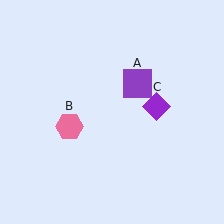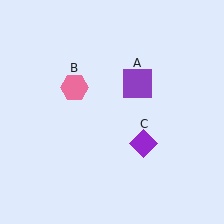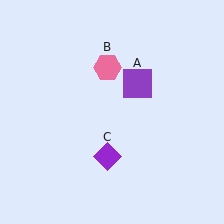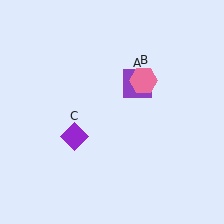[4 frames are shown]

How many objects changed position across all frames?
2 objects changed position: pink hexagon (object B), purple diamond (object C).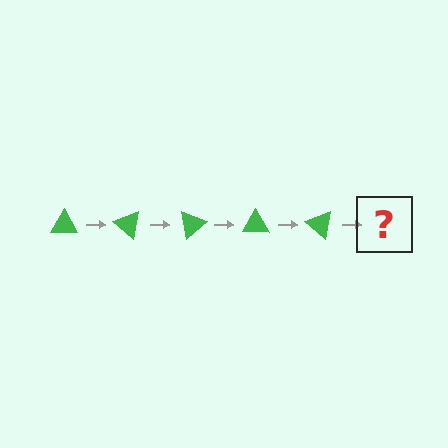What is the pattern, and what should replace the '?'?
The pattern is that the triangle rotates 40 degrees each step. The '?' should be a green triangle rotated 200 degrees.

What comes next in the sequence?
The next element should be a green triangle rotated 200 degrees.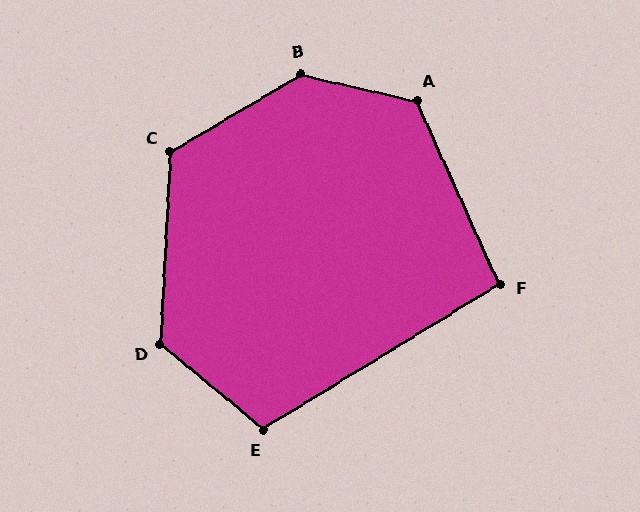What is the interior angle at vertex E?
Approximately 109 degrees (obtuse).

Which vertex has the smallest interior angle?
F, at approximately 97 degrees.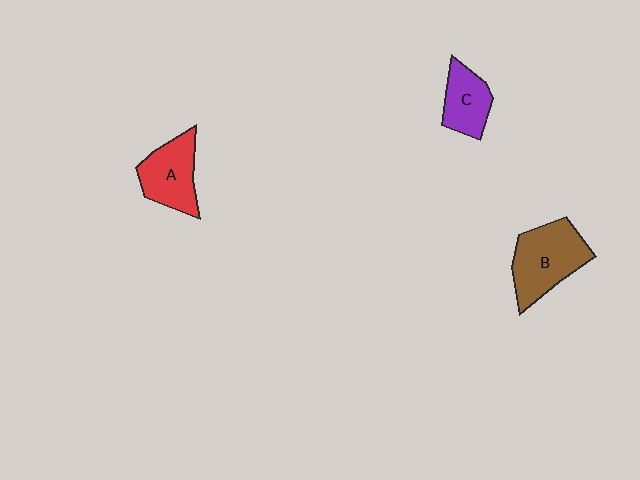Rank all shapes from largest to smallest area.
From largest to smallest: B (brown), A (red), C (purple).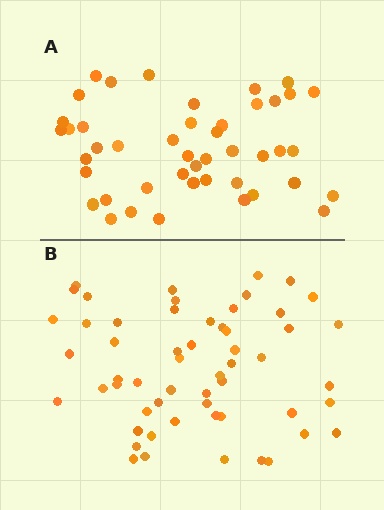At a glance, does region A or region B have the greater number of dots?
Region B (the bottom region) has more dots.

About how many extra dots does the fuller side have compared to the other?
Region B has roughly 12 or so more dots than region A.